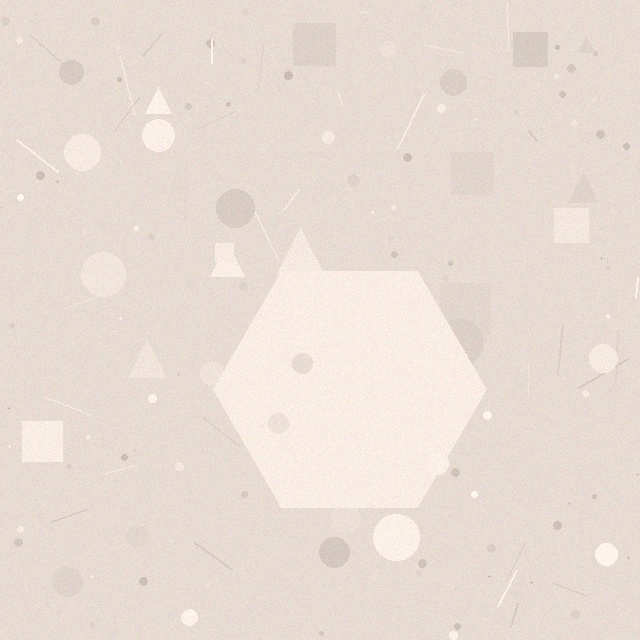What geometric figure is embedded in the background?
A hexagon is embedded in the background.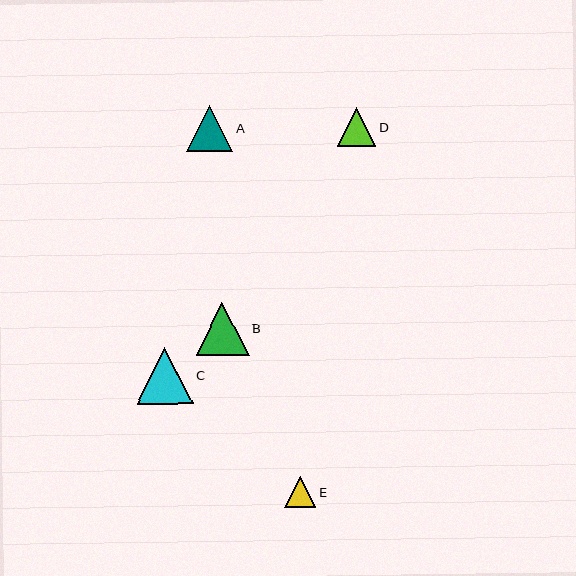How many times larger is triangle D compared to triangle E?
Triangle D is approximately 1.2 times the size of triangle E.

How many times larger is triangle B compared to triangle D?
Triangle B is approximately 1.4 times the size of triangle D.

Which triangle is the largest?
Triangle C is the largest with a size of approximately 57 pixels.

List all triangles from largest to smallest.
From largest to smallest: C, B, A, D, E.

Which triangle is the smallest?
Triangle E is the smallest with a size of approximately 31 pixels.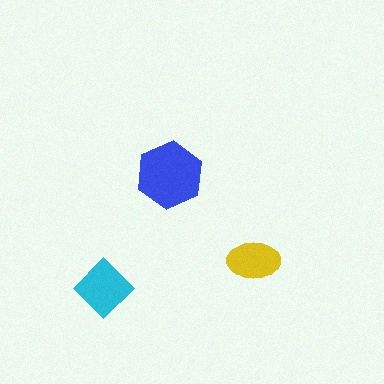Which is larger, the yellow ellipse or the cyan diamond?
The cyan diamond.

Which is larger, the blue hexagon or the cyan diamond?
The blue hexagon.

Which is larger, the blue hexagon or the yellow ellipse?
The blue hexagon.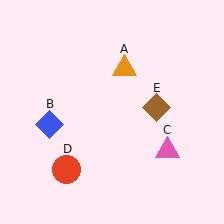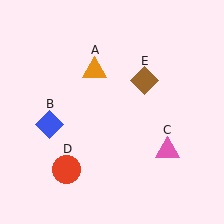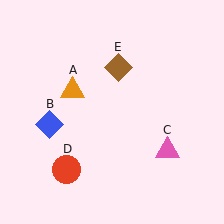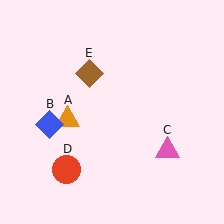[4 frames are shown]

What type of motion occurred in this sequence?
The orange triangle (object A), brown diamond (object E) rotated counterclockwise around the center of the scene.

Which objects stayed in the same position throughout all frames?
Blue diamond (object B) and pink triangle (object C) and red circle (object D) remained stationary.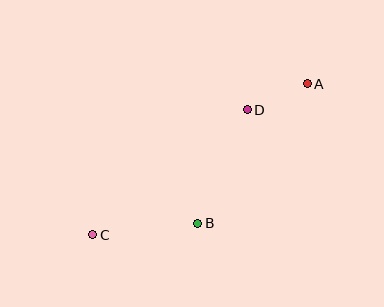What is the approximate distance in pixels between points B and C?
The distance between B and C is approximately 105 pixels.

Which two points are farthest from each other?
Points A and C are farthest from each other.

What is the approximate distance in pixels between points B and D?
The distance between B and D is approximately 124 pixels.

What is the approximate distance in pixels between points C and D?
The distance between C and D is approximately 198 pixels.